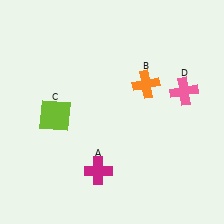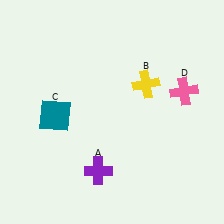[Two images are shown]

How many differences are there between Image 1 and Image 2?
There are 3 differences between the two images.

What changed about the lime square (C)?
In Image 1, C is lime. In Image 2, it changed to teal.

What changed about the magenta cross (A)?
In Image 1, A is magenta. In Image 2, it changed to purple.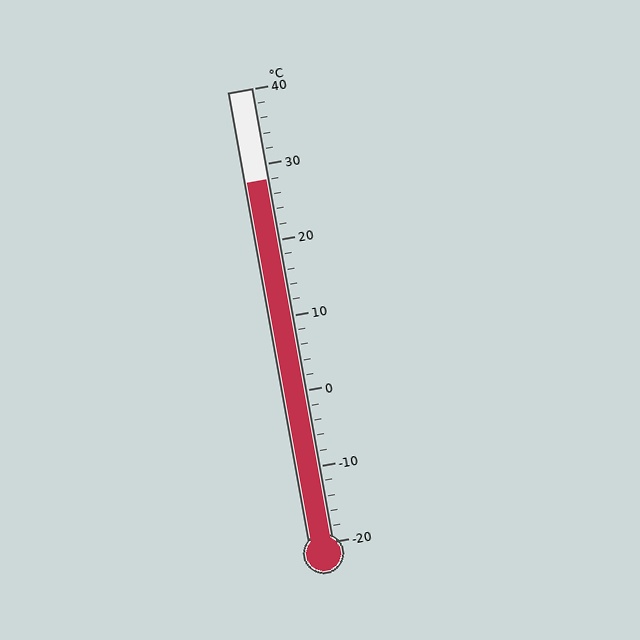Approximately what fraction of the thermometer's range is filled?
The thermometer is filled to approximately 80% of its range.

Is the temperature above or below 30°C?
The temperature is below 30°C.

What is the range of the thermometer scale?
The thermometer scale ranges from -20°C to 40°C.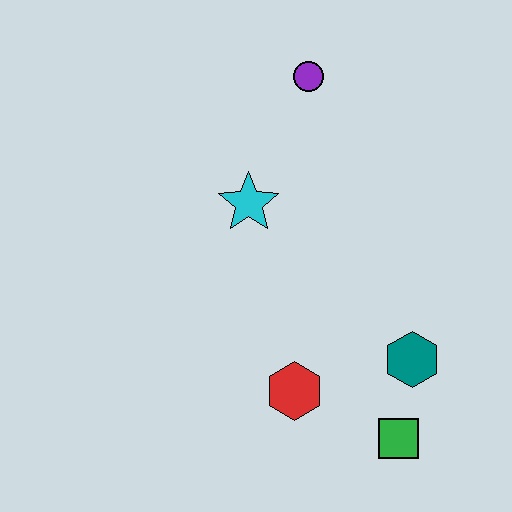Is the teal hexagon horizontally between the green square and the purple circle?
No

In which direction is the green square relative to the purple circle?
The green square is below the purple circle.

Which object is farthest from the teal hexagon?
The purple circle is farthest from the teal hexagon.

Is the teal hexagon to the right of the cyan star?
Yes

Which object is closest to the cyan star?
The purple circle is closest to the cyan star.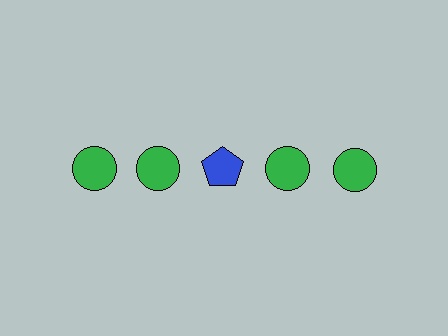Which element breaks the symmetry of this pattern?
The blue pentagon in the top row, center column breaks the symmetry. All other shapes are green circles.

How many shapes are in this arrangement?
There are 5 shapes arranged in a grid pattern.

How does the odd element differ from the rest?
It differs in both color (blue instead of green) and shape (pentagon instead of circle).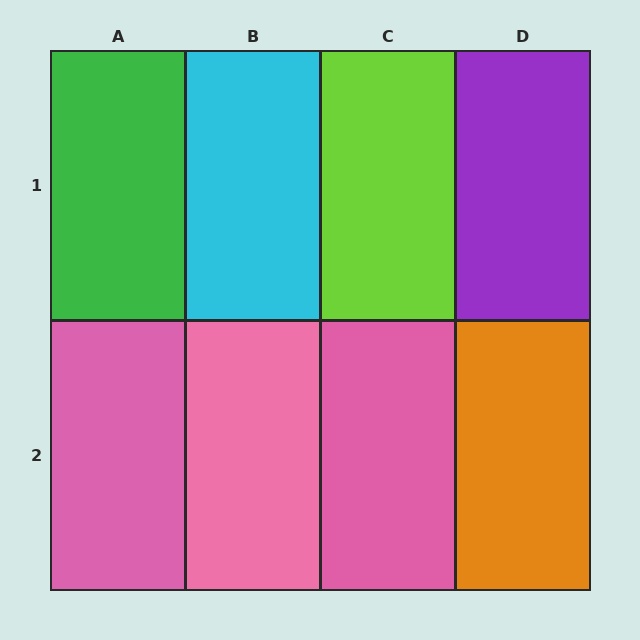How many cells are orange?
1 cell is orange.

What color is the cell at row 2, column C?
Pink.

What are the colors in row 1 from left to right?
Green, cyan, lime, purple.